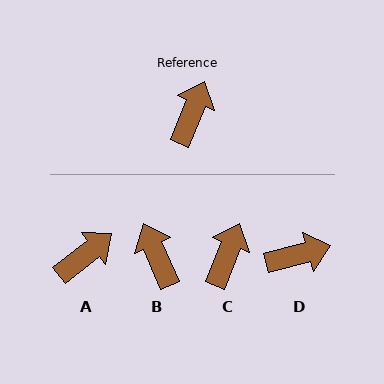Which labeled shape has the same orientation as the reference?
C.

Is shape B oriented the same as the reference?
No, it is off by about 45 degrees.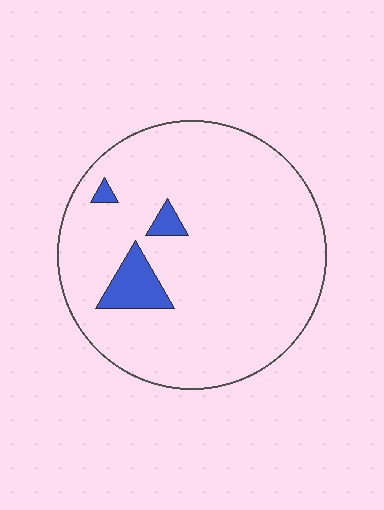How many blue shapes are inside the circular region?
3.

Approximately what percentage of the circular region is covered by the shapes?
Approximately 5%.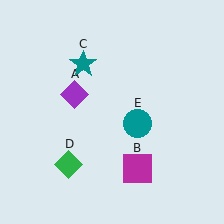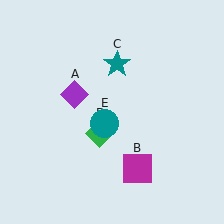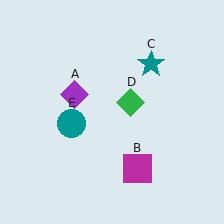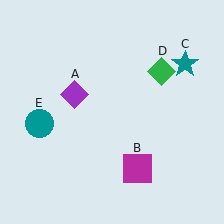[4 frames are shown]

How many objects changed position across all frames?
3 objects changed position: teal star (object C), green diamond (object D), teal circle (object E).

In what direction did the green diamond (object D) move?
The green diamond (object D) moved up and to the right.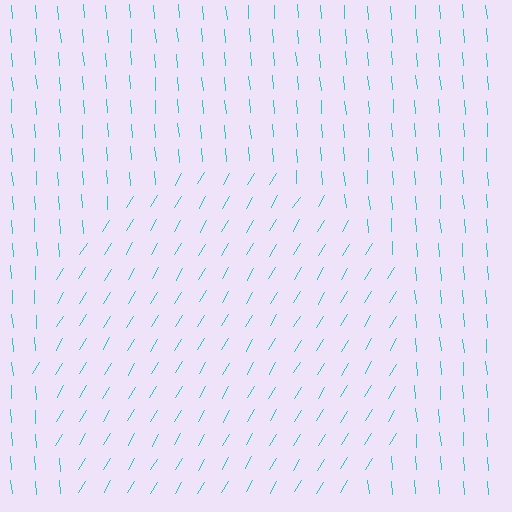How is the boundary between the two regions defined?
The boundary is defined purely by a change in line orientation (approximately 35 degrees difference). All lines are the same color and thickness.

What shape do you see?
I see a circle.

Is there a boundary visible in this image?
Yes, there is a texture boundary formed by a change in line orientation.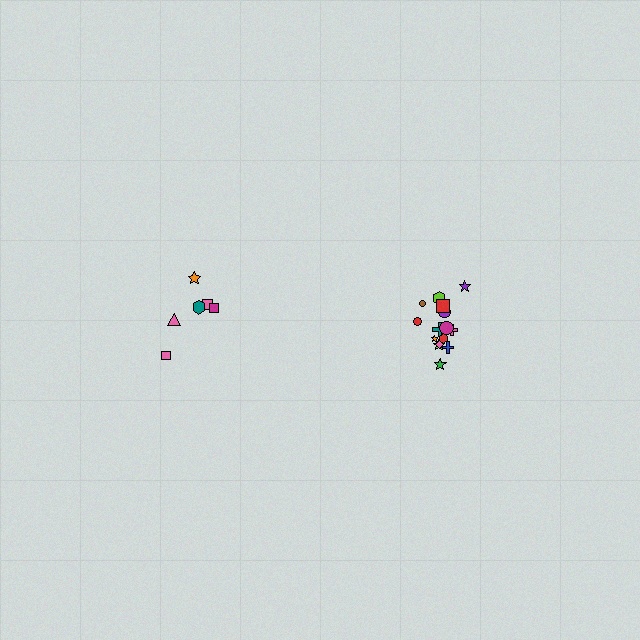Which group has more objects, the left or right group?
The right group.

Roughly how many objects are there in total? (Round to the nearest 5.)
Roughly 20 objects in total.